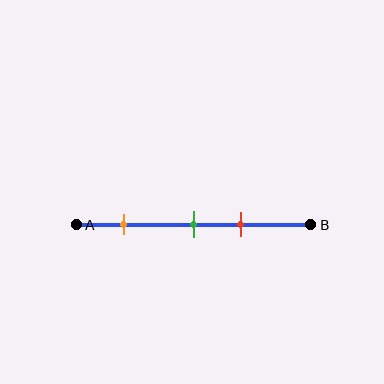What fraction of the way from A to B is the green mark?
The green mark is approximately 50% (0.5) of the way from A to B.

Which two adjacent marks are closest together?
The green and red marks are the closest adjacent pair.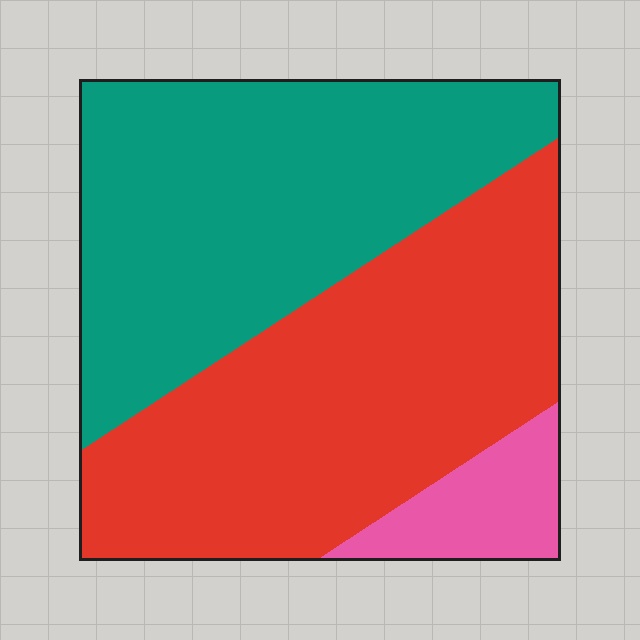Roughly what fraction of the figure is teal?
Teal covers 45% of the figure.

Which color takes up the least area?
Pink, at roughly 10%.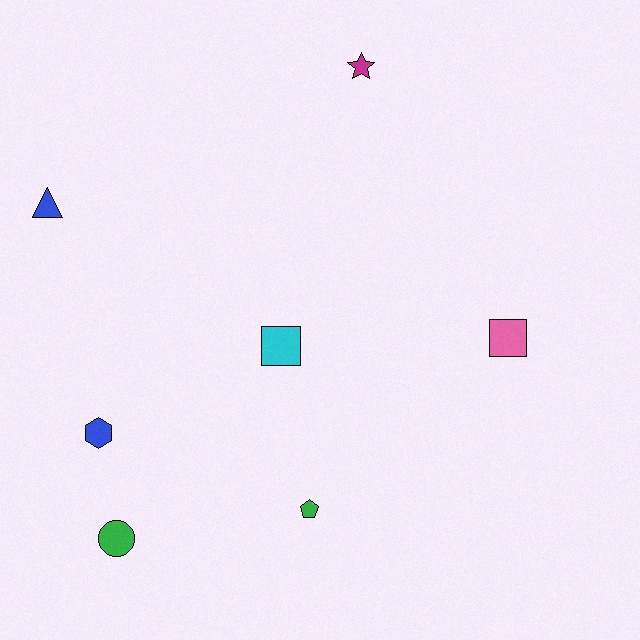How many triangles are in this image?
There is 1 triangle.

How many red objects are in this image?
There are no red objects.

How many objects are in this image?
There are 7 objects.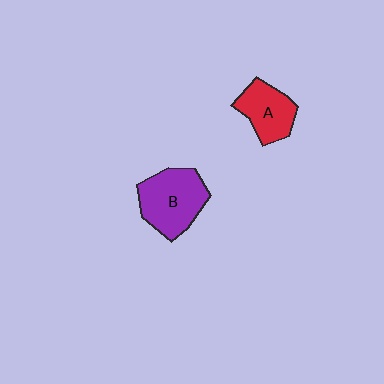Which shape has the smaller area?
Shape A (red).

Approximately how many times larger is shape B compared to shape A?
Approximately 1.4 times.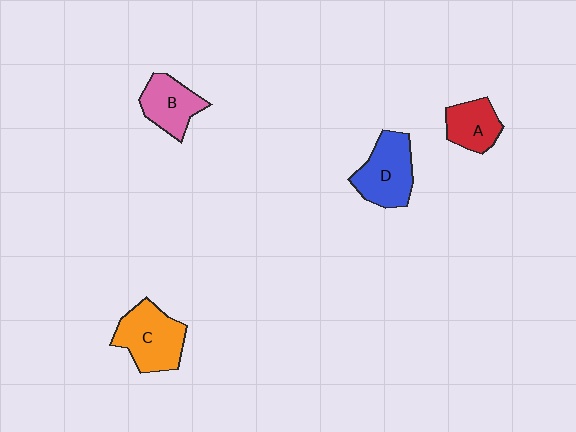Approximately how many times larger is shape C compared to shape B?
Approximately 1.3 times.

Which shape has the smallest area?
Shape A (red).